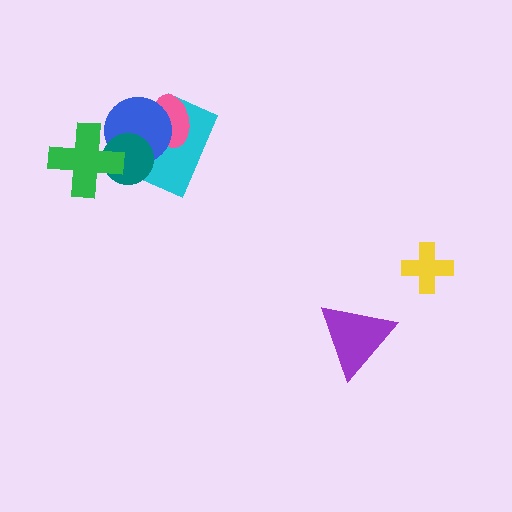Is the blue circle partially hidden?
Yes, it is partially covered by another shape.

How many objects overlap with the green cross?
2 objects overlap with the green cross.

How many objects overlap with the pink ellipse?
2 objects overlap with the pink ellipse.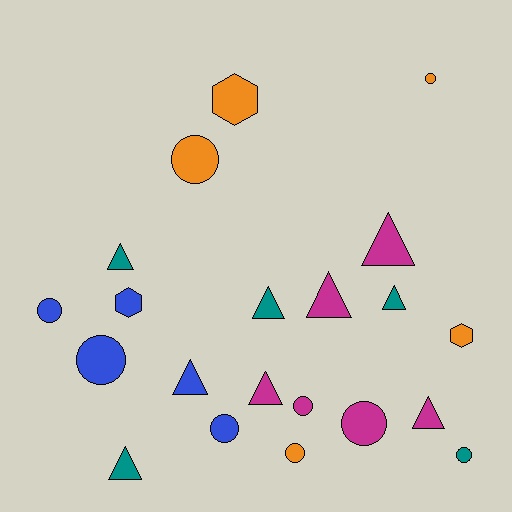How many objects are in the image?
There are 21 objects.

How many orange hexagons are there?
There are 2 orange hexagons.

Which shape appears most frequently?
Circle, with 9 objects.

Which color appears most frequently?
Magenta, with 6 objects.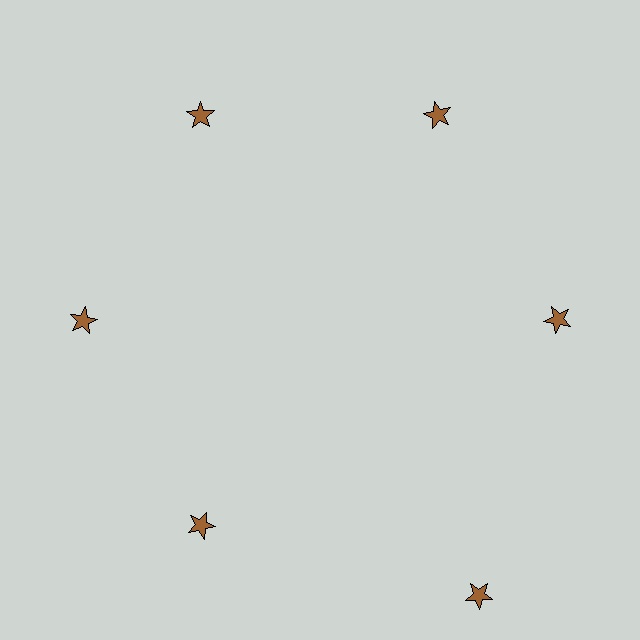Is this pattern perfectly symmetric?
No. The 6 brown stars are arranged in a ring, but one element near the 5 o'clock position is pushed outward from the center, breaking the 6-fold rotational symmetry.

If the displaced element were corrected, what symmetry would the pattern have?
It would have 6-fold rotational symmetry — the pattern would map onto itself every 60 degrees.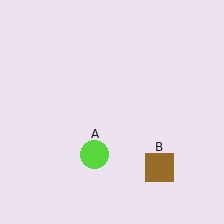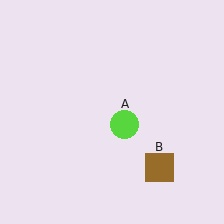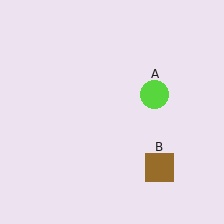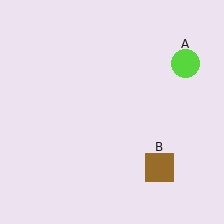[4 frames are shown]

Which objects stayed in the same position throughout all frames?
Brown square (object B) remained stationary.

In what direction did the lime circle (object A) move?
The lime circle (object A) moved up and to the right.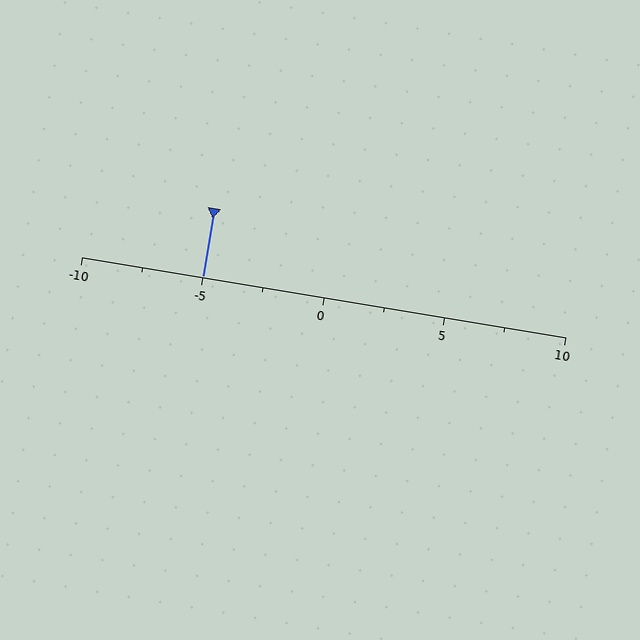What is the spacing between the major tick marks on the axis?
The major ticks are spaced 5 apart.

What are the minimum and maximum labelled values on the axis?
The axis runs from -10 to 10.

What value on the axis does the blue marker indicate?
The marker indicates approximately -5.